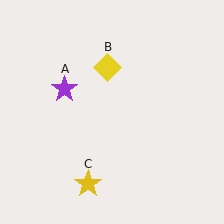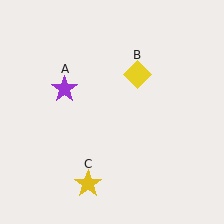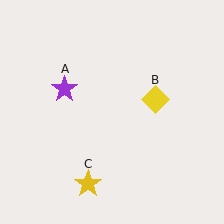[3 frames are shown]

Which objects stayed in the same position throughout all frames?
Purple star (object A) and yellow star (object C) remained stationary.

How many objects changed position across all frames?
1 object changed position: yellow diamond (object B).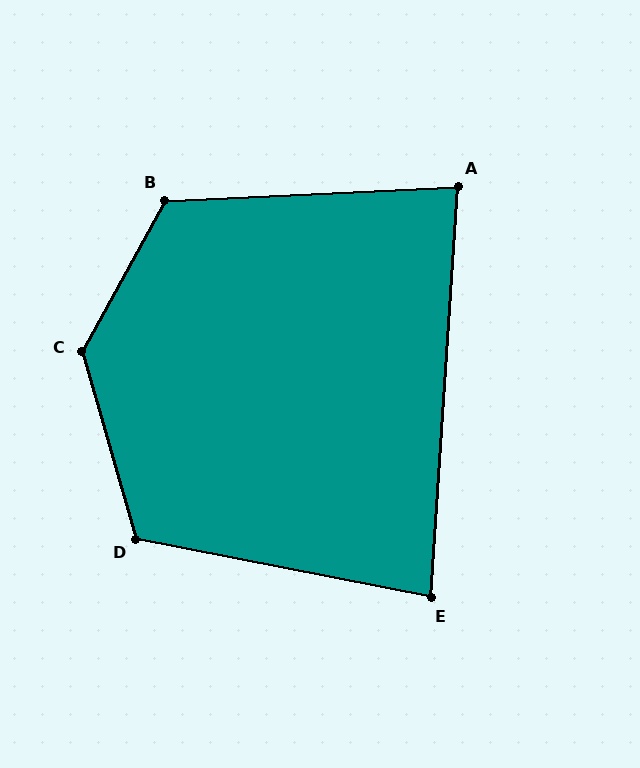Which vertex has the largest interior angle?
C, at approximately 135 degrees.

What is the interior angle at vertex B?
Approximately 121 degrees (obtuse).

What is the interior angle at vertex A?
Approximately 84 degrees (acute).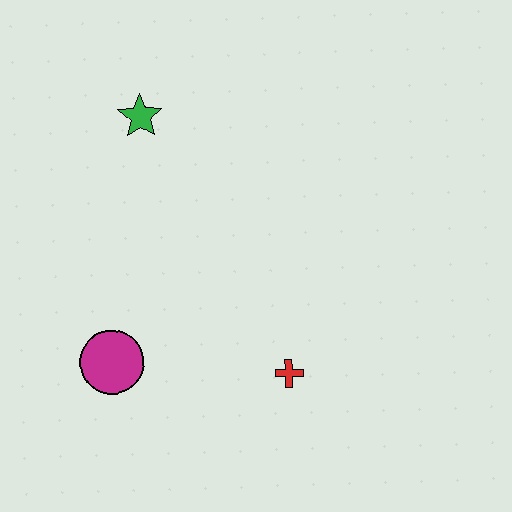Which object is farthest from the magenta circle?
The green star is farthest from the magenta circle.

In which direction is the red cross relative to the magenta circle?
The red cross is to the right of the magenta circle.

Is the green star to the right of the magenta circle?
Yes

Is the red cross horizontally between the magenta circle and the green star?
No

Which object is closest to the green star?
The magenta circle is closest to the green star.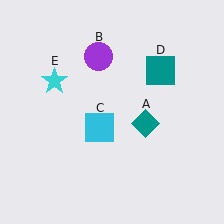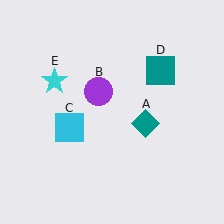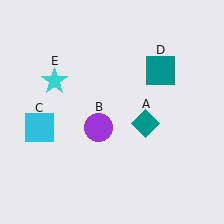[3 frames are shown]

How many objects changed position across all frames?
2 objects changed position: purple circle (object B), cyan square (object C).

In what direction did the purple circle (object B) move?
The purple circle (object B) moved down.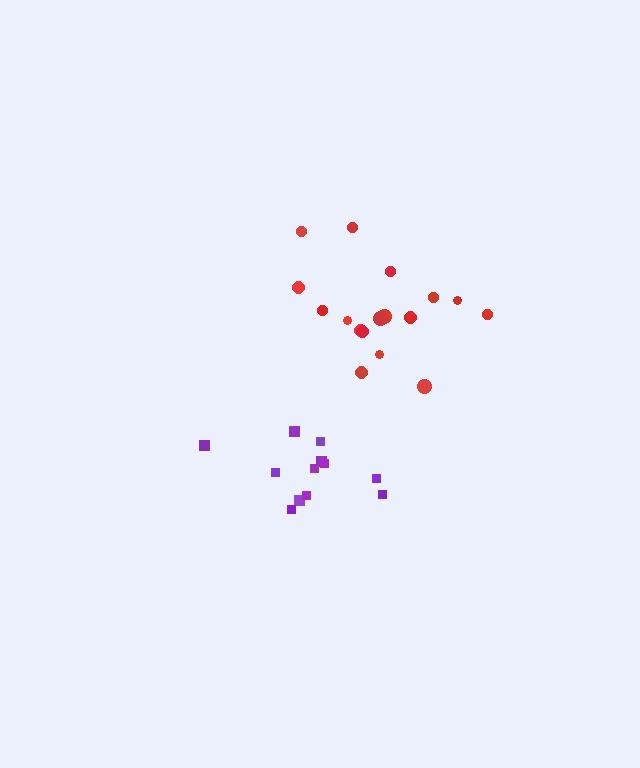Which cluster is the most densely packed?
Purple.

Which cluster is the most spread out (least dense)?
Red.